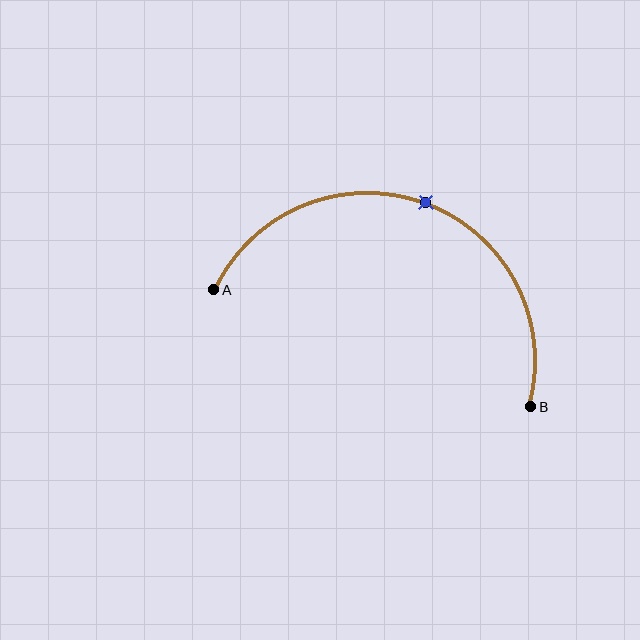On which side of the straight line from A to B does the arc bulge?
The arc bulges above the straight line connecting A and B.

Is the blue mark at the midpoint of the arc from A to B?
Yes. The blue mark lies on the arc at equal arc-length from both A and B — it is the arc midpoint.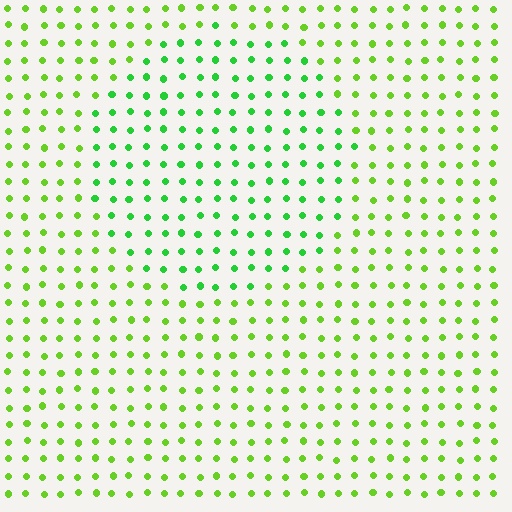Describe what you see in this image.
The image is filled with small lime elements in a uniform arrangement. A circle-shaped region is visible where the elements are tinted to a slightly different hue, forming a subtle color boundary.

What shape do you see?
I see a circle.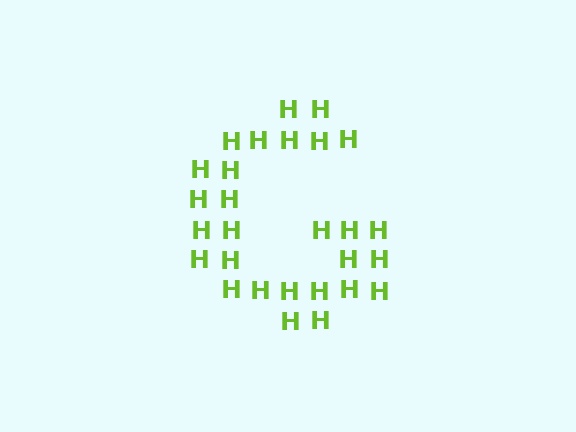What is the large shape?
The large shape is the letter G.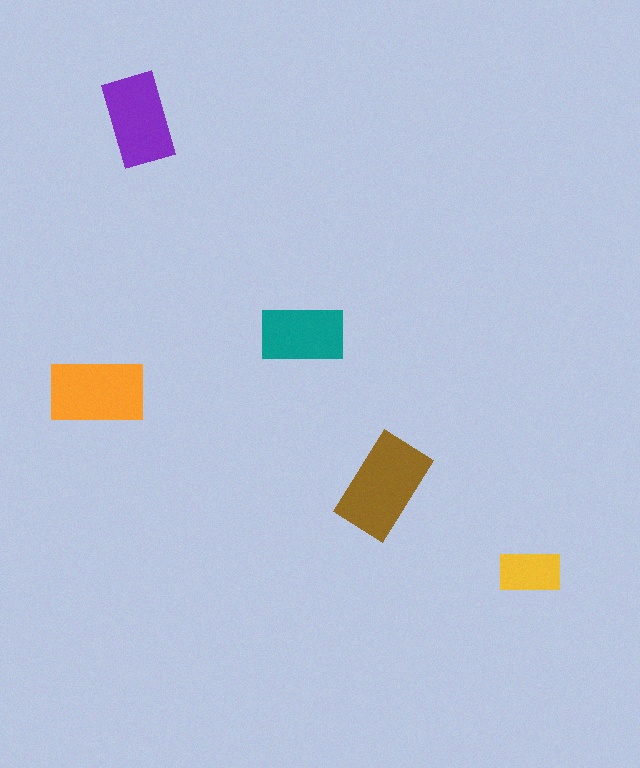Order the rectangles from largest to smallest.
the brown one, the orange one, the purple one, the teal one, the yellow one.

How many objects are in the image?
There are 5 objects in the image.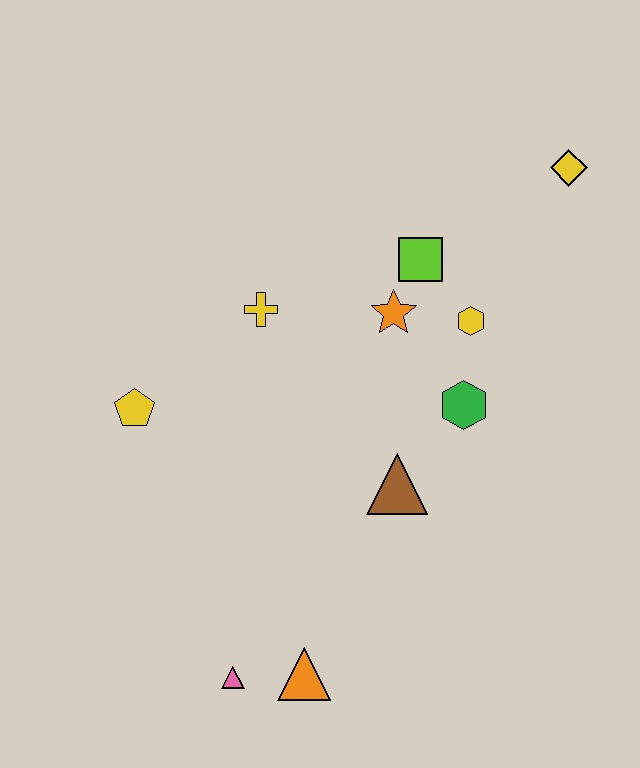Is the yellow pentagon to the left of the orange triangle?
Yes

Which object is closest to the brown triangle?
The green hexagon is closest to the brown triangle.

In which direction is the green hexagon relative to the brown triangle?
The green hexagon is above the brown triangle.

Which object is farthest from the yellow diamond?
The pink triangle is farthest from the yellow diamond.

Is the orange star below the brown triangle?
No